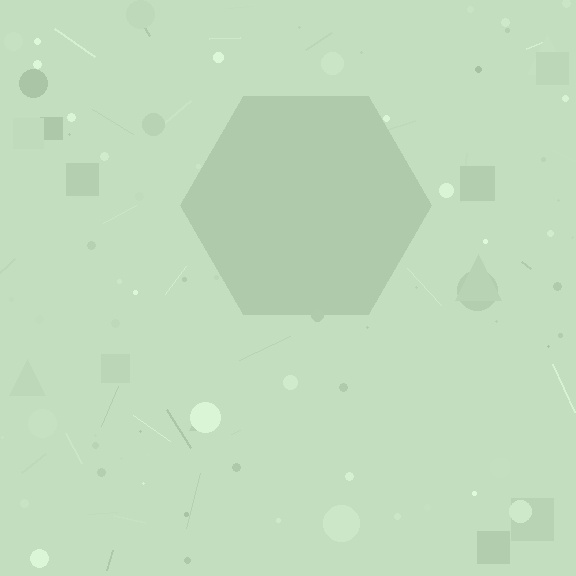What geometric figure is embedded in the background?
A hexagon is embedded in the background.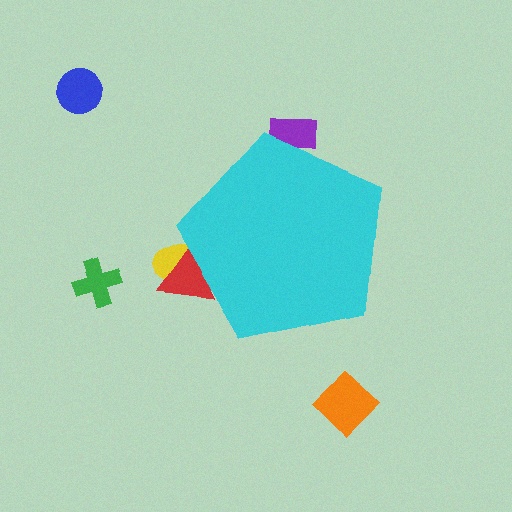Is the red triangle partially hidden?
Yes, the red triangle is partially hidden behind the cyan pentagon.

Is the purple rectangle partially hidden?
Yes, the purple rectangle is partially hidden behind the cyan pentagon.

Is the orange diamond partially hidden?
No, the orange diamond is fully visible.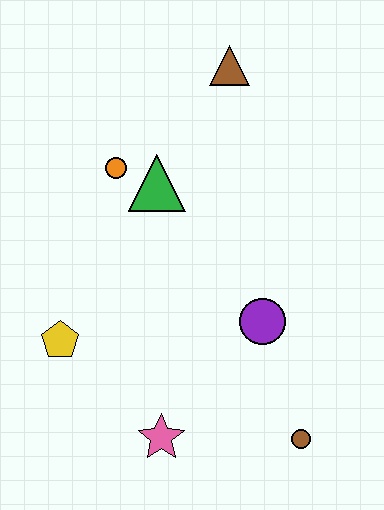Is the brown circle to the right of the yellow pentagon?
Yes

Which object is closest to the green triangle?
The orange circle is closest to the green triangle.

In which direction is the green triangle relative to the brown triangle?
The green triangle is below the brown triangle.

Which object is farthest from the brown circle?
The brown triangle is farthest from the brown circle.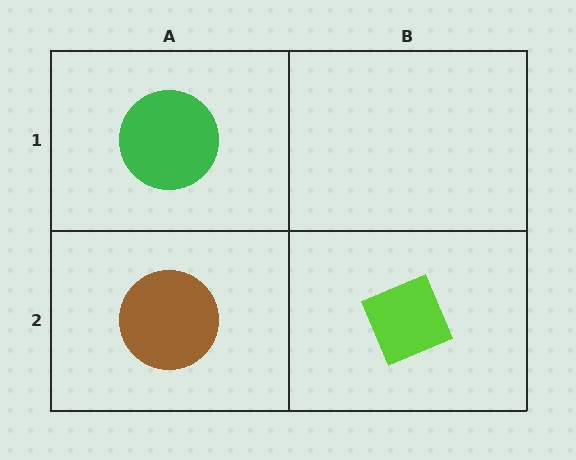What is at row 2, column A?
A brown circle.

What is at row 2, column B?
A lime diamond.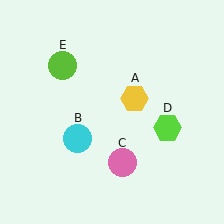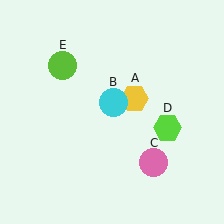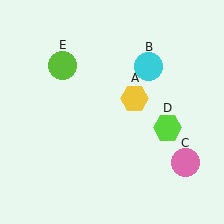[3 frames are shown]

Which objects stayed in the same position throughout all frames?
Yellow hexagon (object A) and lime hexagon (object D) and lime circle (object E) remained stationary.